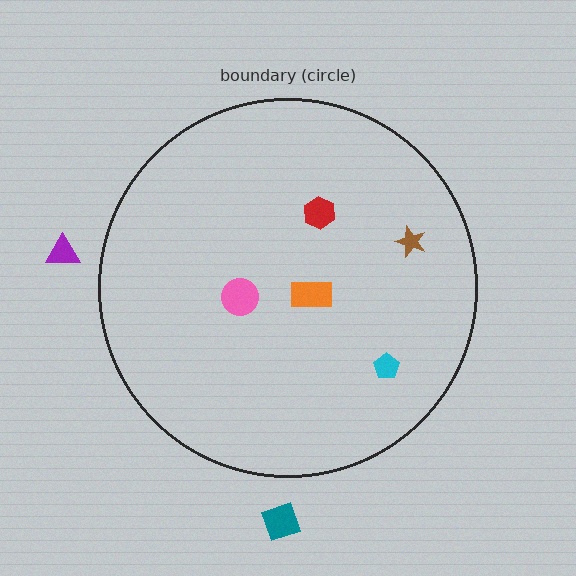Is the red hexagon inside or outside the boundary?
Inside.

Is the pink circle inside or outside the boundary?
Inside.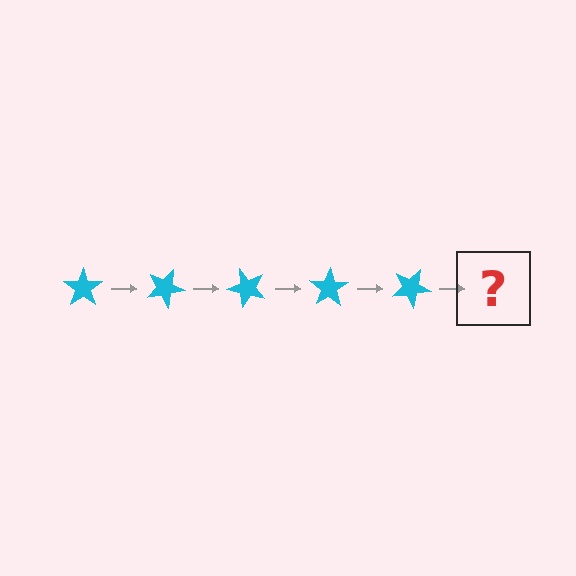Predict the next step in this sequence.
The next step is a cyan star rotated 125 degrees.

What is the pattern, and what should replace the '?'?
The pattern is that the star rotates 25 degrees each step. The '?' should be a cyan star rotated 125 degrees.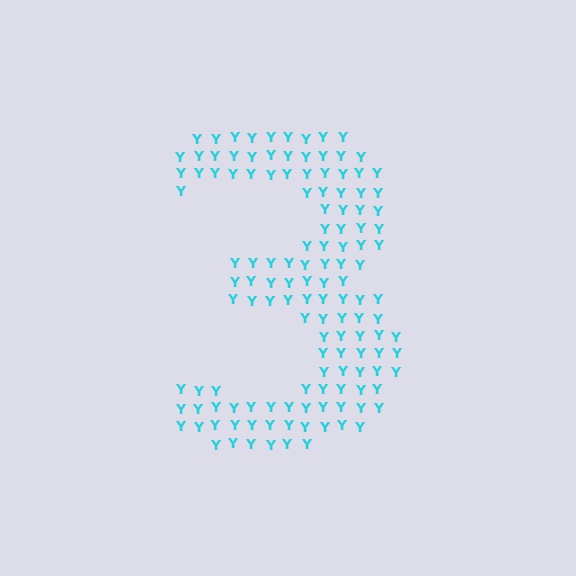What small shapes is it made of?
It is made of small letter Y's.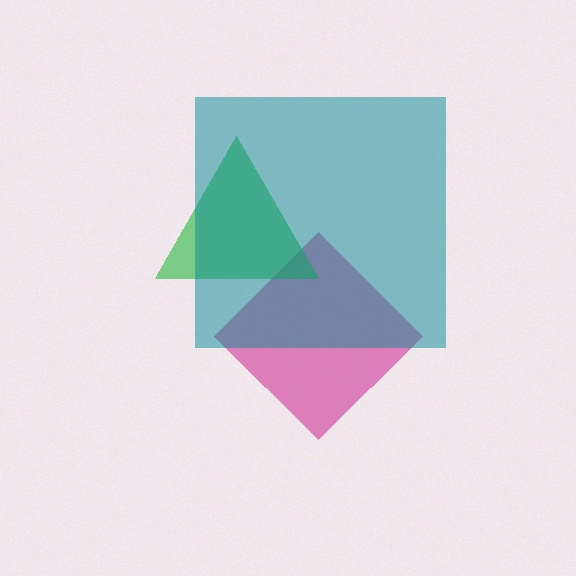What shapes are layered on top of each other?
The layered shapes are: a magenta diamond, a green triangle, a teal square.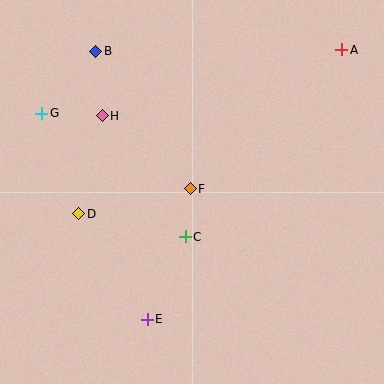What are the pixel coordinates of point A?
Point A is at (342, 50).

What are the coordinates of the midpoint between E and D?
The midpoint between E and D is at (113, 267).